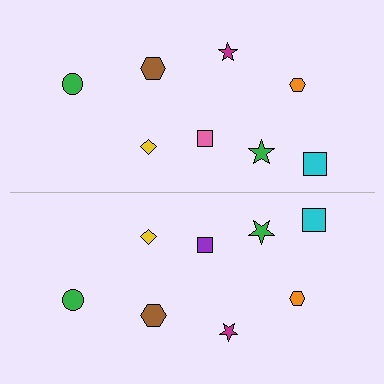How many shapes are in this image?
There are 16 shapes in this image.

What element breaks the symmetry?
The purple square on the bottom side breaks the symmetry — its mirror counterpart is pink.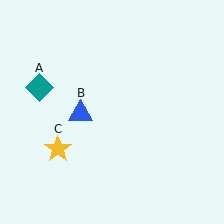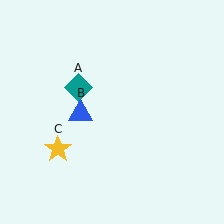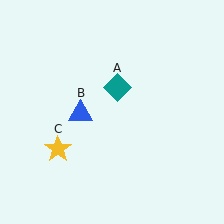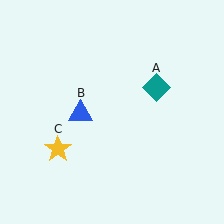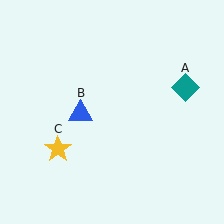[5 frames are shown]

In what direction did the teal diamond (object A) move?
The teal diamond (object A) moved right.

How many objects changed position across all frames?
1 object changed position: teal diamond (object A).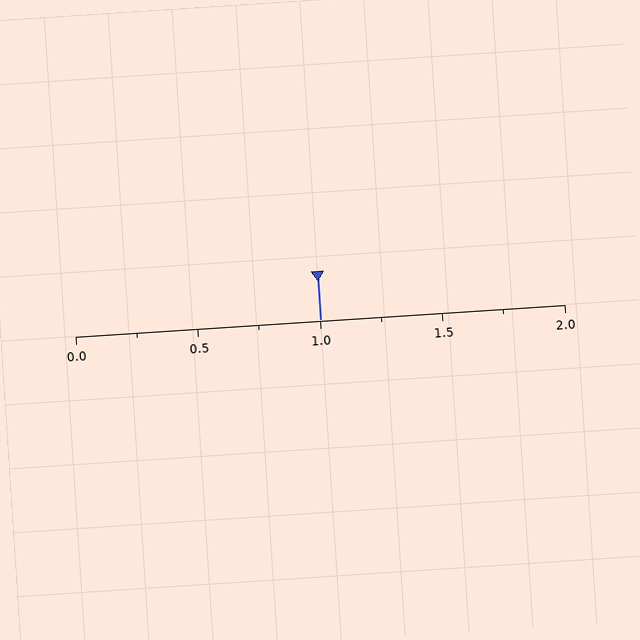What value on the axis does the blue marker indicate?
The marker indicates approximately 1.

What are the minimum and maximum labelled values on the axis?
The axis runs from 0.0 to 2.0.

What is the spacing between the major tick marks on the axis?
The major ticks are spaced 0.5 apart.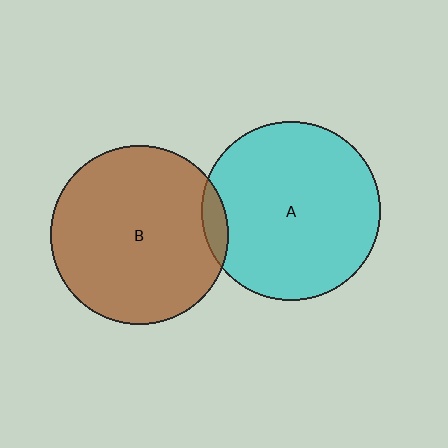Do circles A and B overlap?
Yes.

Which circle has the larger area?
Circle A (cyan).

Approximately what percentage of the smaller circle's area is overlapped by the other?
Approximately 5%.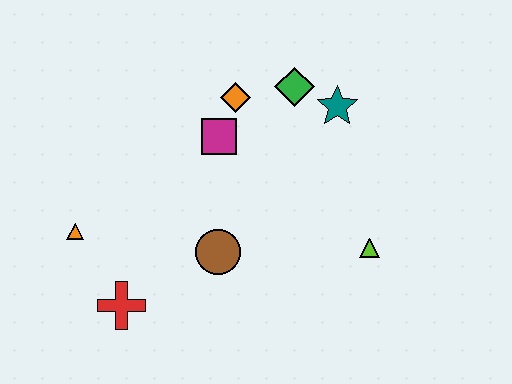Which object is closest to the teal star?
The green diamond is closest to the teal star.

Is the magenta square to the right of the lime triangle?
No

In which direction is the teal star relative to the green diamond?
The teal star is to the right of the green diamond.